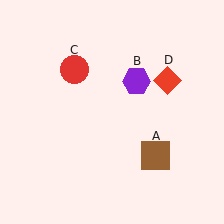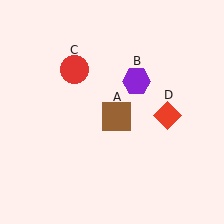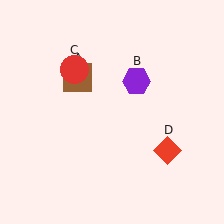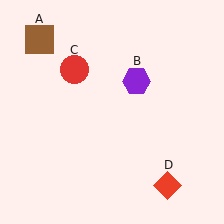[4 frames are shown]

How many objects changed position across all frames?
2 objects changed position: brown square (object A), red diamond (object D).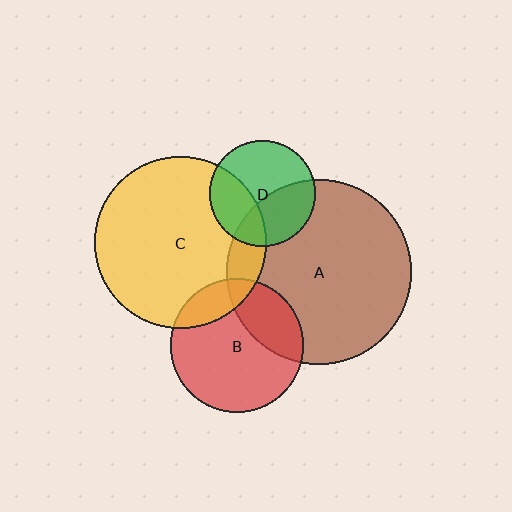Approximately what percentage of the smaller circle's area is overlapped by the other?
Approximately 10%.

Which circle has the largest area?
Circle A (brown).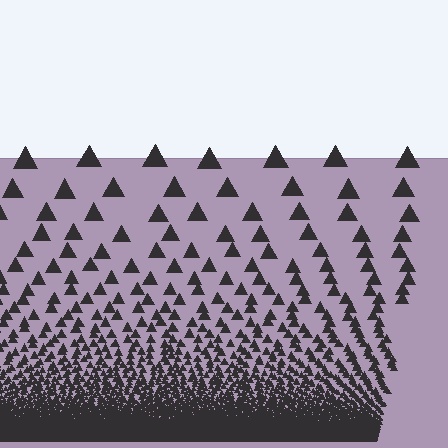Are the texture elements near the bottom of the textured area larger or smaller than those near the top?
Smaller. The gradient is inverted — elements near the bottom are smaller and denser.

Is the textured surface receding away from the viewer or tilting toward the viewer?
The surface appears to tilt toward the viewer. Texture elements get larger and sparser toward the top.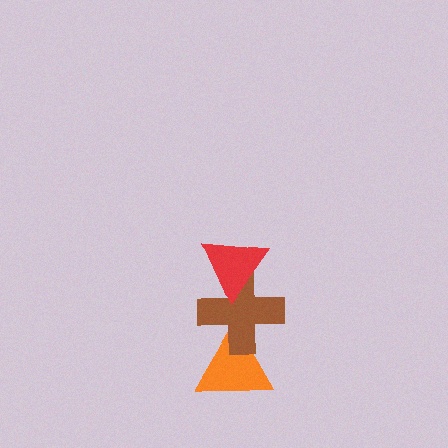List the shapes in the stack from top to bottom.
From top to bottom: the red triangle, the brown cross, the orange triangle.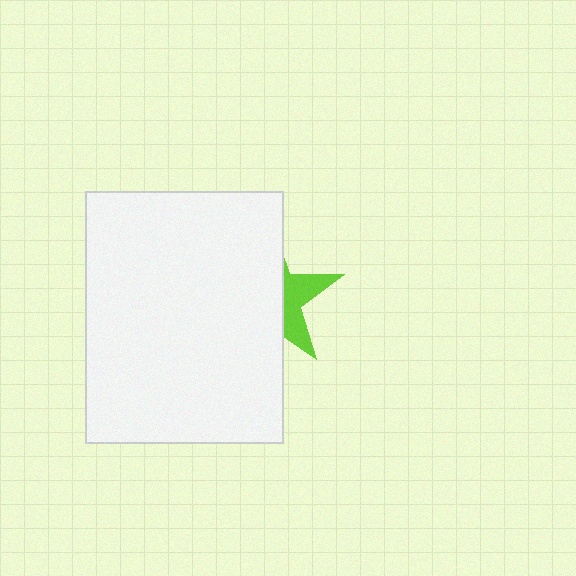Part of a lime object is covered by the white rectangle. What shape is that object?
It is a star.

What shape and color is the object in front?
The object in front is a white rectangle.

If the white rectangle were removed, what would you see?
You would see the complete lime star.